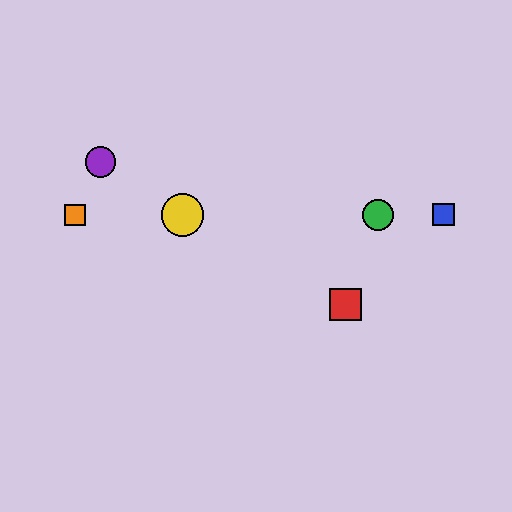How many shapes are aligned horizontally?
4 shapes (the blue square, the green circle, the yellow circle, the orange square) are aligned horizontally.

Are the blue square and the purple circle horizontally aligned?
No, the blue square is at y≈215 and the purple circle is at y≈162.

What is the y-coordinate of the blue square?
The blue square is at y≈215.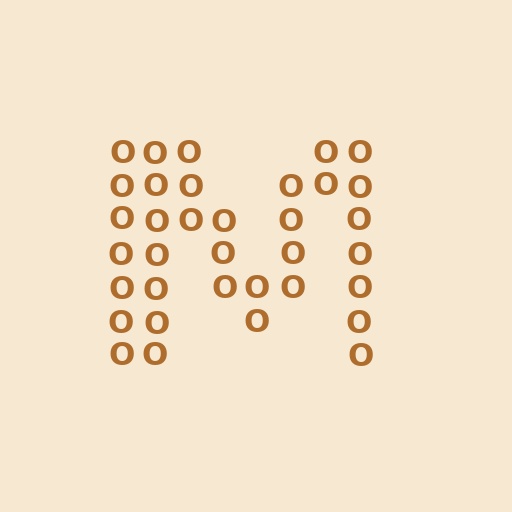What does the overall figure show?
The overall figure shows the letter M.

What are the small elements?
The small elements are letter O's.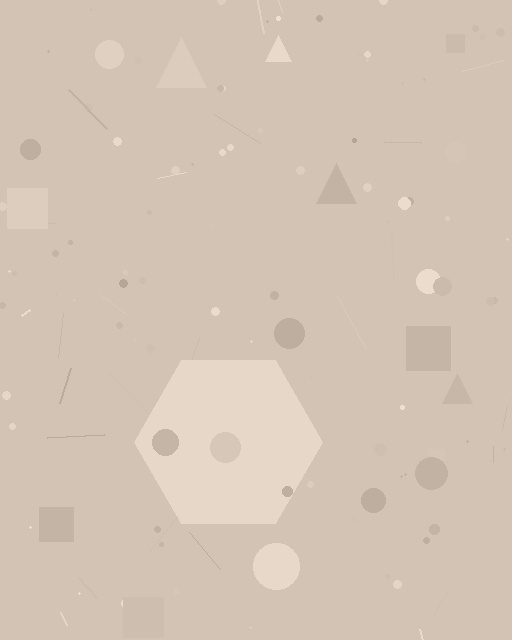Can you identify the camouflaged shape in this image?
The camouflaged shape is a hexagon.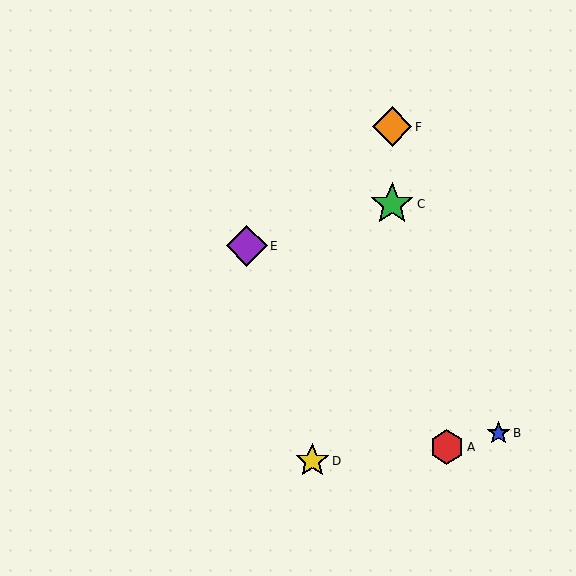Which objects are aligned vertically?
Objects C, F are aligned vertically.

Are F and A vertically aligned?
No, F is at x≈392 and A is at x≈447.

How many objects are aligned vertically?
2 objects (C, F) are aligned vertically.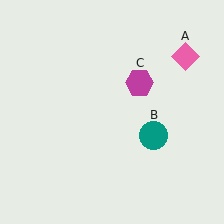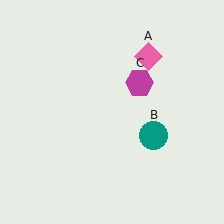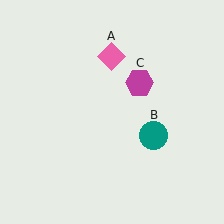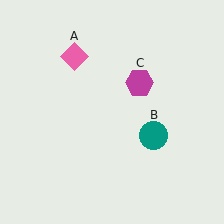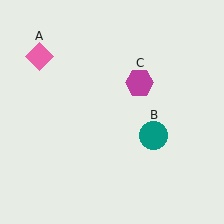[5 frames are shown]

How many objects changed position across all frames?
1 object changed position: pink diamond (object A).